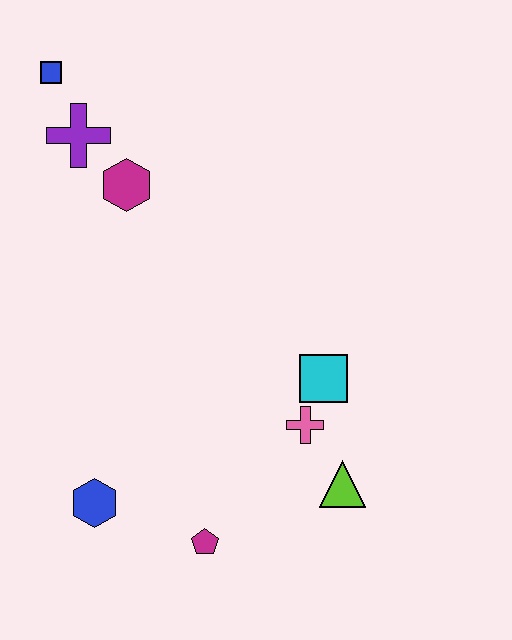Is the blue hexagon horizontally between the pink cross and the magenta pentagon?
No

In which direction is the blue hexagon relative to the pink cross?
The blue hexagon is to the left of the pink cross.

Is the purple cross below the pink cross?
No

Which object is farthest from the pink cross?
The blue square is farthest from the pink cross.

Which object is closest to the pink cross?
The cyan square is closest to the pink cross.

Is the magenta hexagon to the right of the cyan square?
No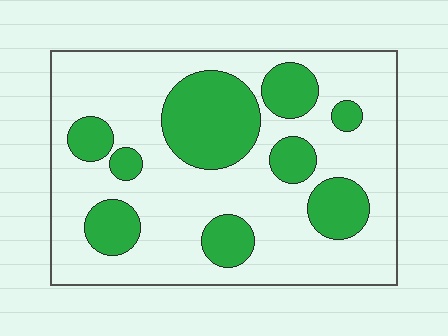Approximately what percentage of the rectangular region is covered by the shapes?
Approximately 30%.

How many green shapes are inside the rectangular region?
9.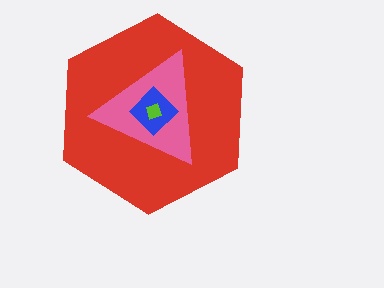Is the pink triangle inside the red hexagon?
Yes.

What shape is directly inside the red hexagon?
The pink triangle.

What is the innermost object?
The lime square.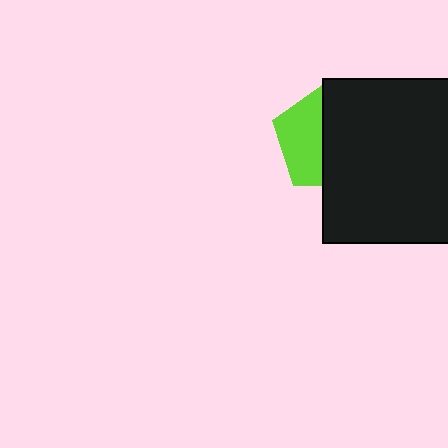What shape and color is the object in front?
The object in front is a black square.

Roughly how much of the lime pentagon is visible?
A small part of it is visible (roughly 42%).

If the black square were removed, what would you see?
You would see the complete lime pentagon.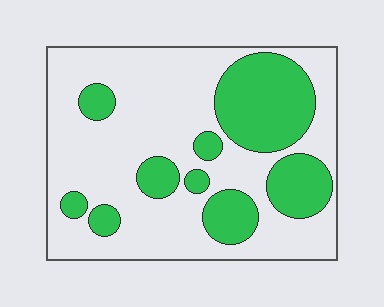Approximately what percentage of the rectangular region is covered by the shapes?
Approximately 30%.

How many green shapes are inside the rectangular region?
9.